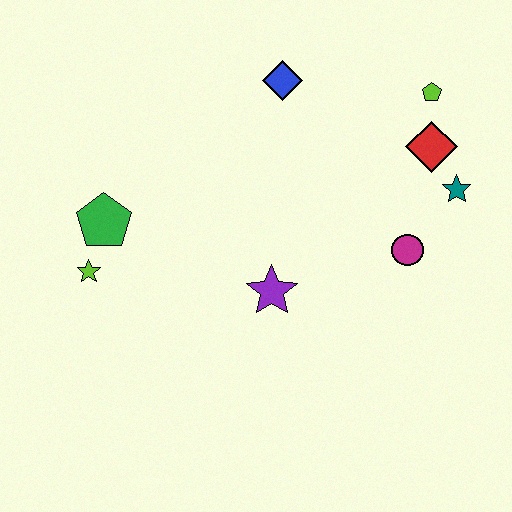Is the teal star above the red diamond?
No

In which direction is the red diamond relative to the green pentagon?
The red diamond is to the right of the green pentagon.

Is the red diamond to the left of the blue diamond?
No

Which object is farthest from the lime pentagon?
The lime star is farthest from the lime pentagon.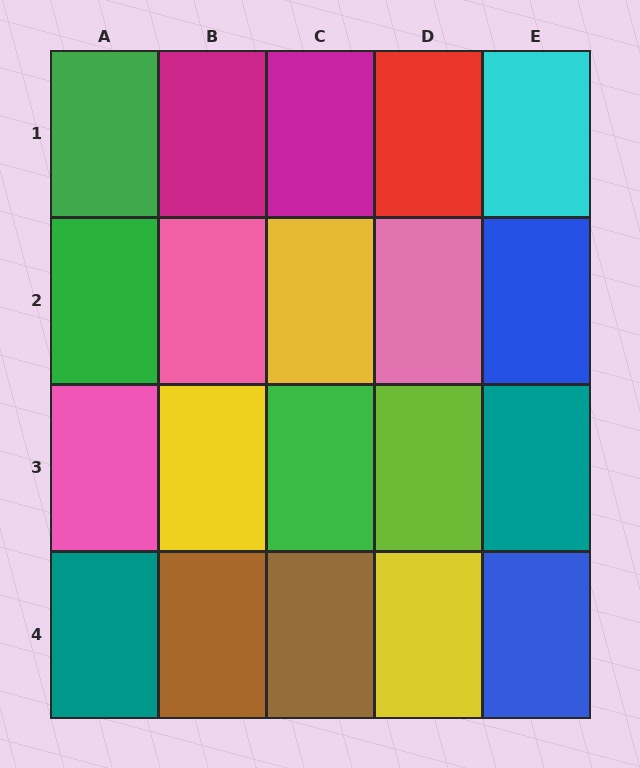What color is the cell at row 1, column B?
Magenta.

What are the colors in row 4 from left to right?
Teal, brown, brown, yellow, blue.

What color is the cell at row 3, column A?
Pink.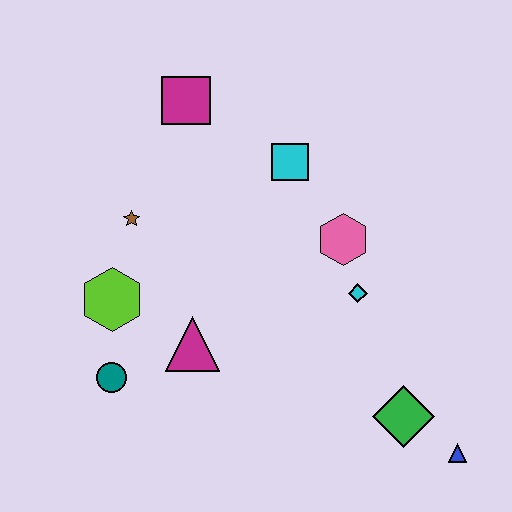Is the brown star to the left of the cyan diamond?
Yes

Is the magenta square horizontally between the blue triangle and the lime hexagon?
Yes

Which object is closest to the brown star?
The lime hexagon is closest to the brown star.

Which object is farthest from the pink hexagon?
The teal circle is farthest from the pink hexagon.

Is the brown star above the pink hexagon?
Yes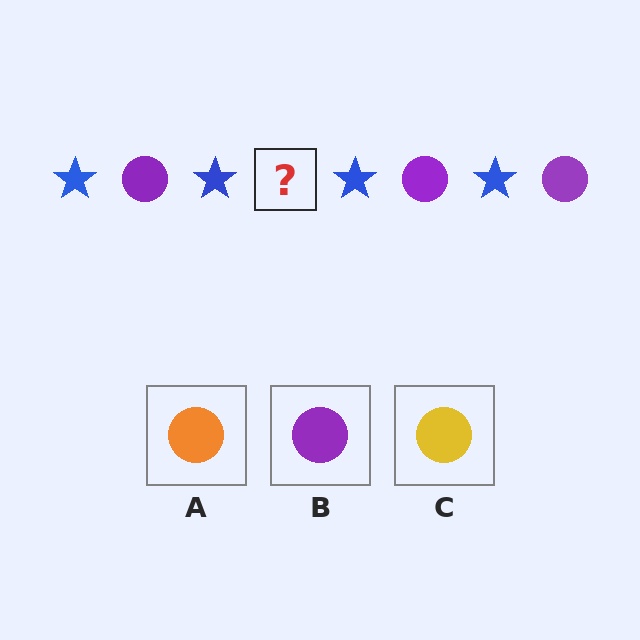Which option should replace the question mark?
Option B.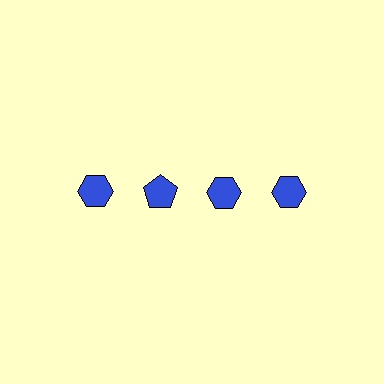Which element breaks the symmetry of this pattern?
The blue pentagon in the top row, second from left column breaks the symmetry. All other shapes are blue hexagons.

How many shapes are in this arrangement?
There are 4 shapes arranged in a grid pattern.